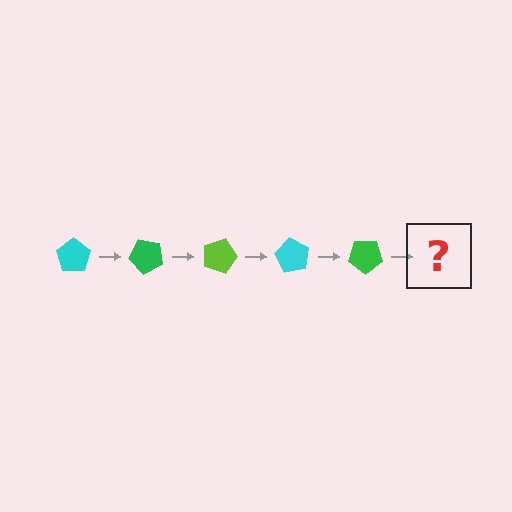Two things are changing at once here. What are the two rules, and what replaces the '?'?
The two rules are that it rotates 45 degrees each step and the color cycles through cyan, green, and lime. The '?' should be a lime pentagon, rotated 225 degrees from the start.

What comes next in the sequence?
The next element should be a lime pentagon, rotated 225 degrees from the start.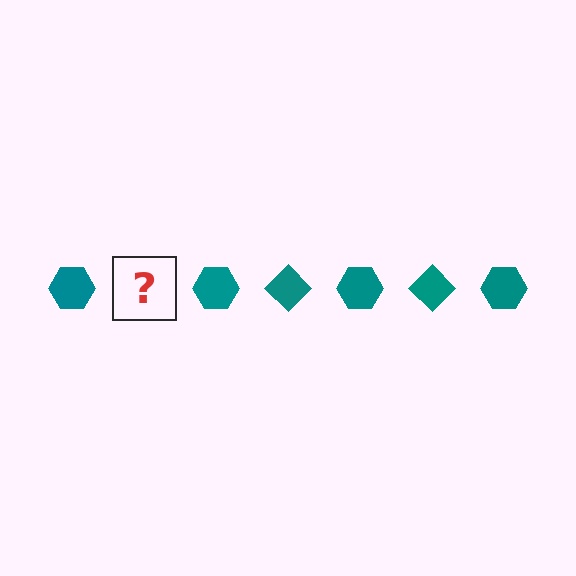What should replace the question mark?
The question mark should be replaced with a teal diamond.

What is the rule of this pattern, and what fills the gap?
The rule is that the pattern cycles through hexagon, diamond shapes in teal. The gap should be filled with a teal diamond.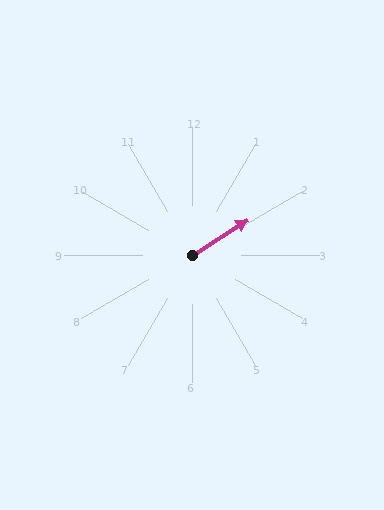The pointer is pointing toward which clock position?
Roughly 2 o'clock.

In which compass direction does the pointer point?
Northeast.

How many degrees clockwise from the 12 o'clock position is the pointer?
Approximately 58 degrees.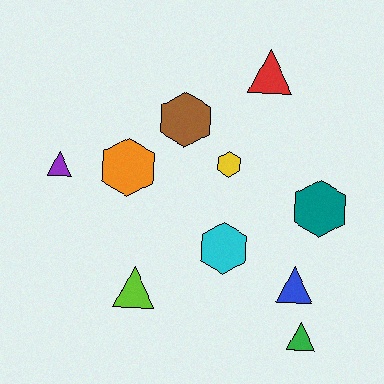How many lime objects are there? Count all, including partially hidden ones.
There is 1 lime object.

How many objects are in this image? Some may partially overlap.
There are 10 objects.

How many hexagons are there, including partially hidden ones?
There are 5 hexagons.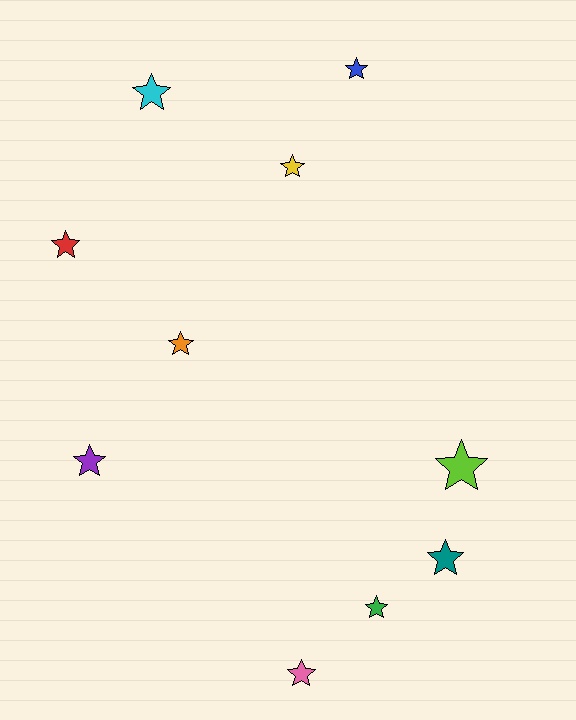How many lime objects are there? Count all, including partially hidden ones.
There is 1 lime object.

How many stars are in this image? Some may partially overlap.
There are 10 stars.